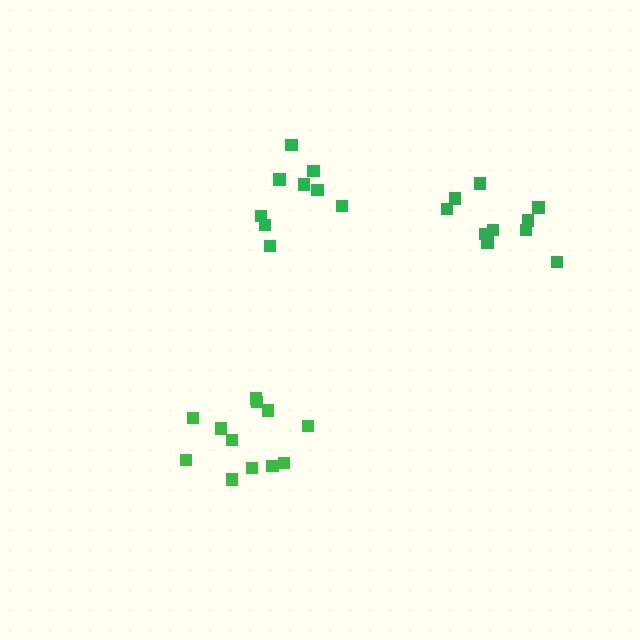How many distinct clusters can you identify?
There are 3 distinct clusters.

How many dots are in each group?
Group 1: 12 dots, Group 2: 9 dots, Group 3: 10 dots (31 total).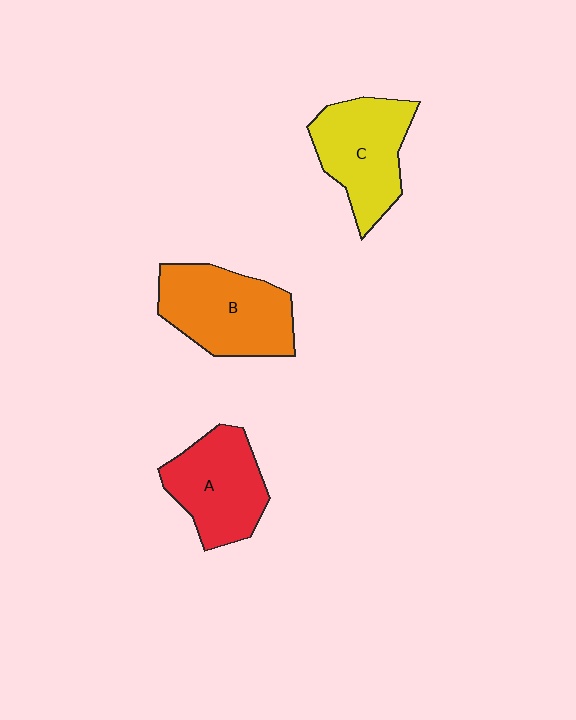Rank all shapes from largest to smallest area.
From largest to smallest: B (orange), C (yellow), A (red).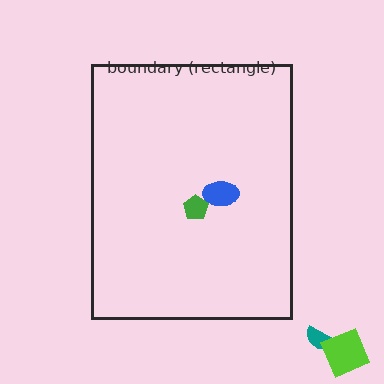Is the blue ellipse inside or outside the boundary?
Inside.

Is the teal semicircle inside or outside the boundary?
Outside.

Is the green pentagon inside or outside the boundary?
Inside.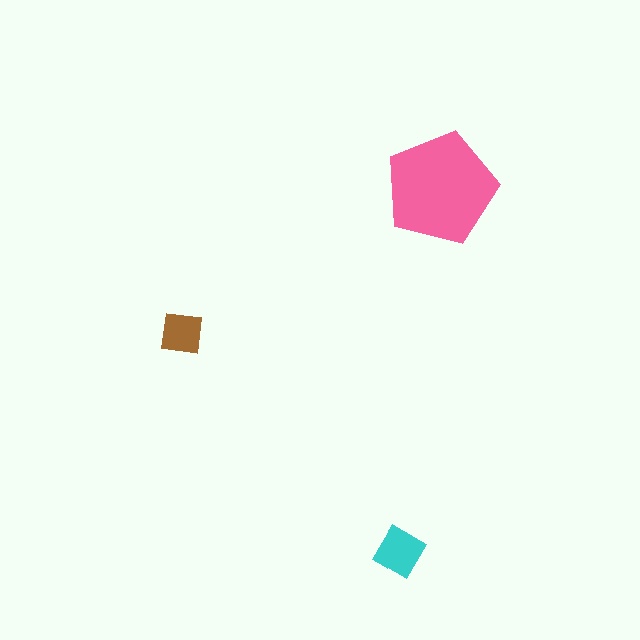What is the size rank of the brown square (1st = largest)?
3rd.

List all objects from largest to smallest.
The pink pentagon, the cyan diamond, the brown square.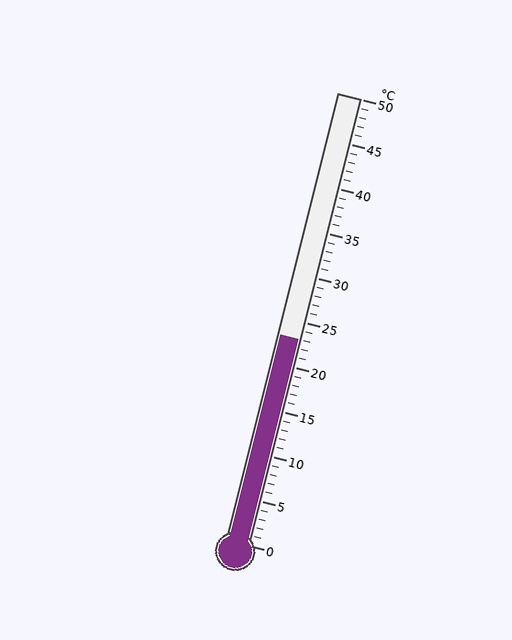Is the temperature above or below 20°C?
The temperature is above 20°C.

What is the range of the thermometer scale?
The thermometer scale ranges from 0°C to 50°C.